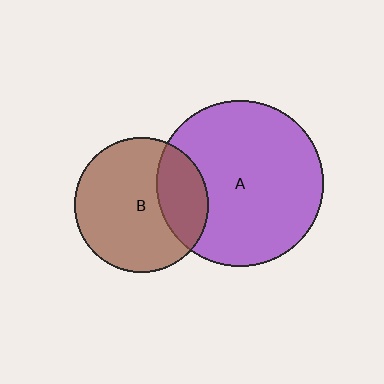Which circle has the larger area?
Circle A (purple).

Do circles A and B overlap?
Yes.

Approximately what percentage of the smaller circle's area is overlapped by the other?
Approximately 25%.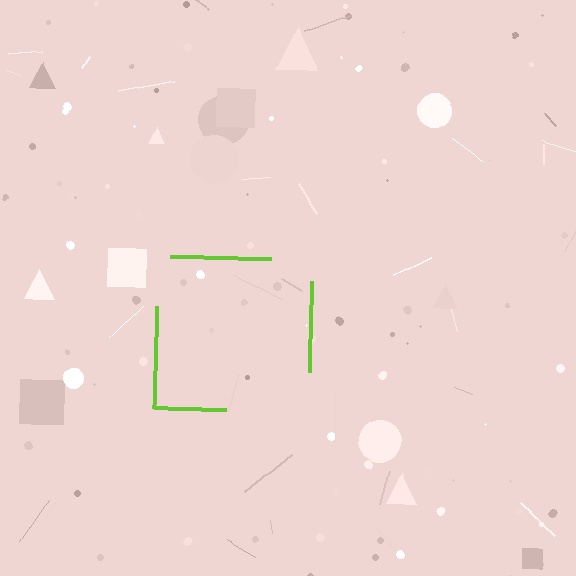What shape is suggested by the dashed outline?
The dashed outline suggests a square.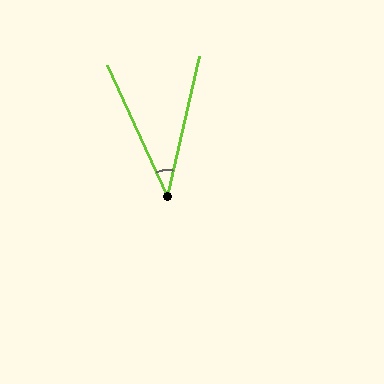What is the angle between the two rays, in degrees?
Approximately 38 degrees.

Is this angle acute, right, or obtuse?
It is acute.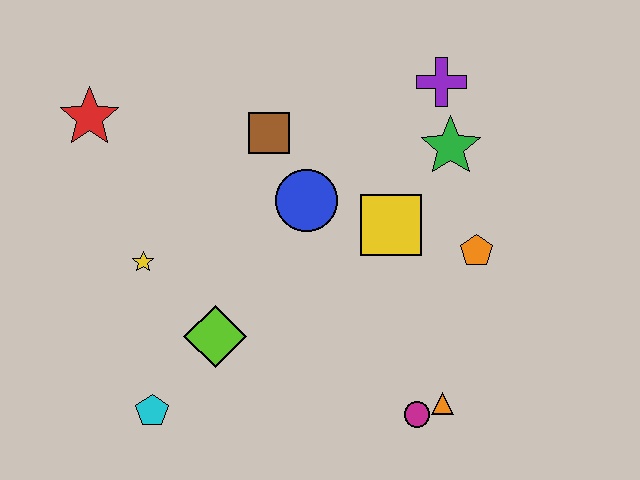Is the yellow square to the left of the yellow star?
No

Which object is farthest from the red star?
The orange triangle is farthest from the red star.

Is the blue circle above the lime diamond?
Yes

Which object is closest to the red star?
The yellow star is closest to the red star.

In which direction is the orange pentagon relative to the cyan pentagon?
The orange pentagon is to the right of the cyan pentagon.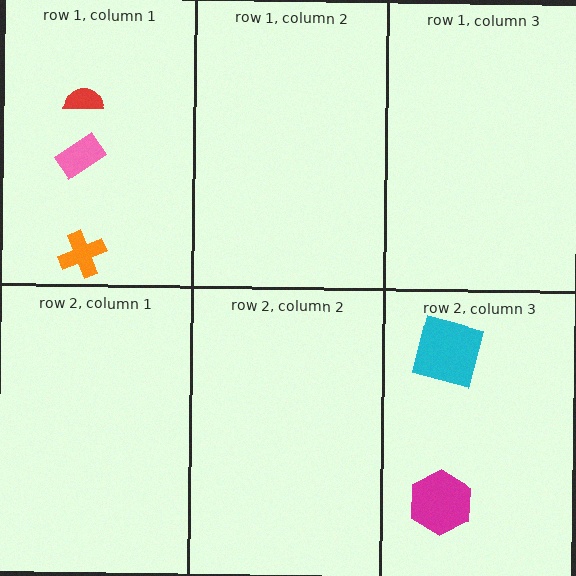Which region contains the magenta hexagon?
The row 2, column 3 region.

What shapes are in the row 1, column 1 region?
The pink rectangle, the orange cross, the red semicircle.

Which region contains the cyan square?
The row 2, column 3 region.